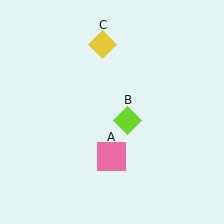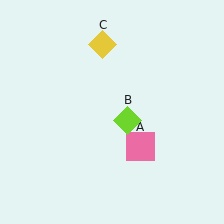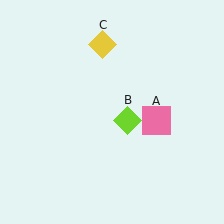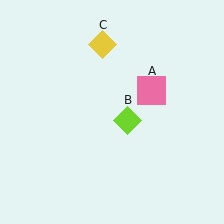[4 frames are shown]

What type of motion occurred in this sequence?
The pink square (object A) rotated counterclockwise around the center of the scene.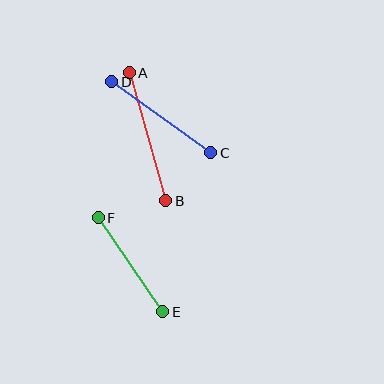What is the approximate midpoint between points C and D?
The midpoint is at approximately (161, 117) pixels.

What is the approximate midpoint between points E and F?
The midpoint is at approximately (131, 265) pixels.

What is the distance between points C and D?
The distance is approximately 122 pixels.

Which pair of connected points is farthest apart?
Points A and B are farthest apart.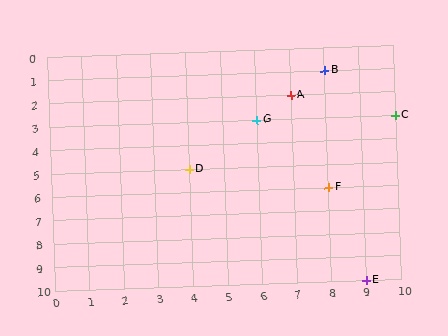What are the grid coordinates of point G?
Point G is at grid coordinates (6, 3).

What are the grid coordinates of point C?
Point C is at grid coordinates (10, 3).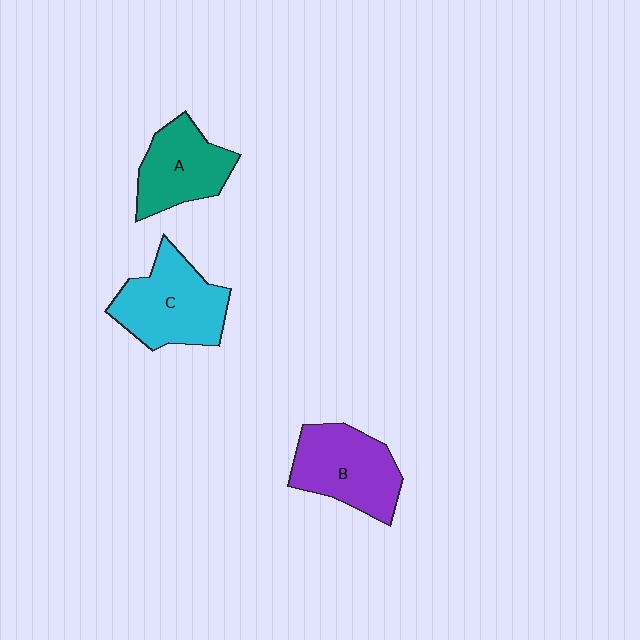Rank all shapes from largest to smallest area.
From largest to smallest: C (cyan), B (purple), A (teal).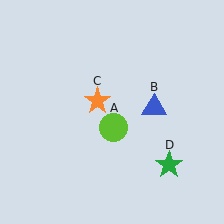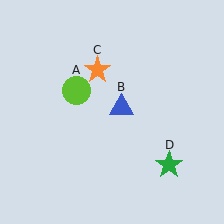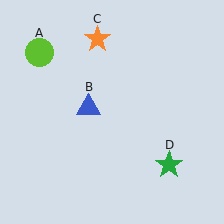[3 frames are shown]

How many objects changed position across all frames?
3 objects changed position: lime circle (object A), blue triangle (object B), orange star (object C).